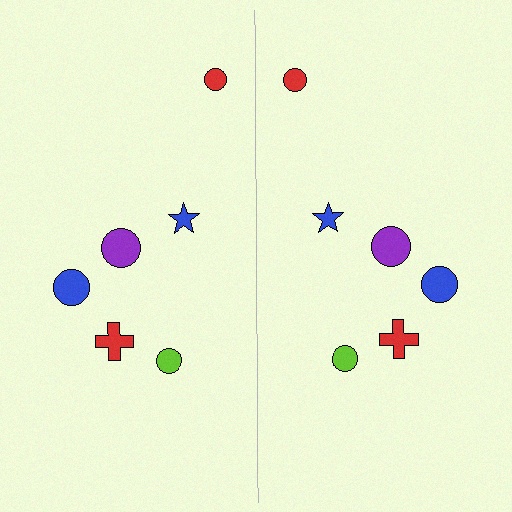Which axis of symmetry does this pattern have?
The pattern has a vertical axis of symmetry running through the center of the image.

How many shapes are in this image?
There are 12 shapes in this image.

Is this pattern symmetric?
Yes, this pattern has bilateral (reflection) symmetry.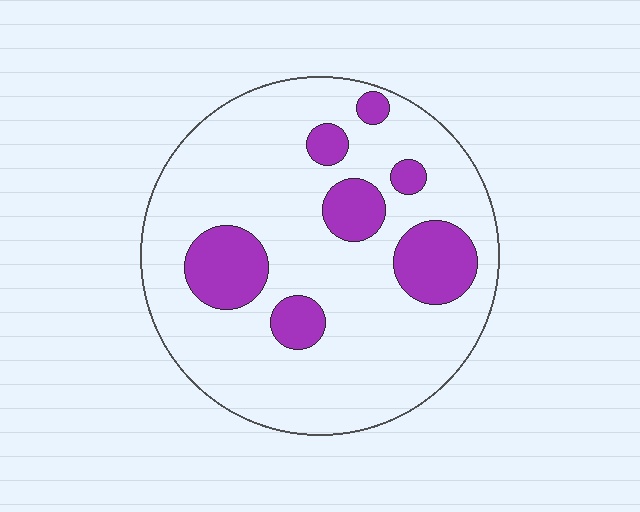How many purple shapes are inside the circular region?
7.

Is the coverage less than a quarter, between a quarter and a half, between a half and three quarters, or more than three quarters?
Less than a quarter.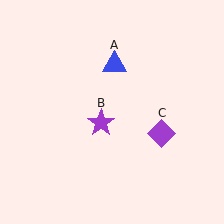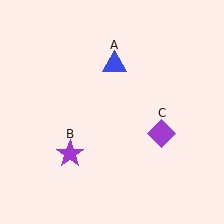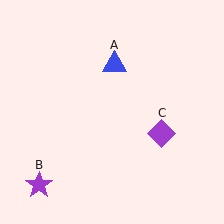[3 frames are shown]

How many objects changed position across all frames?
1 object changed position: purple star (object B).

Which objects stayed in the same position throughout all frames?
Blue triangle (object A) and purple diamond (object C) remained stationary.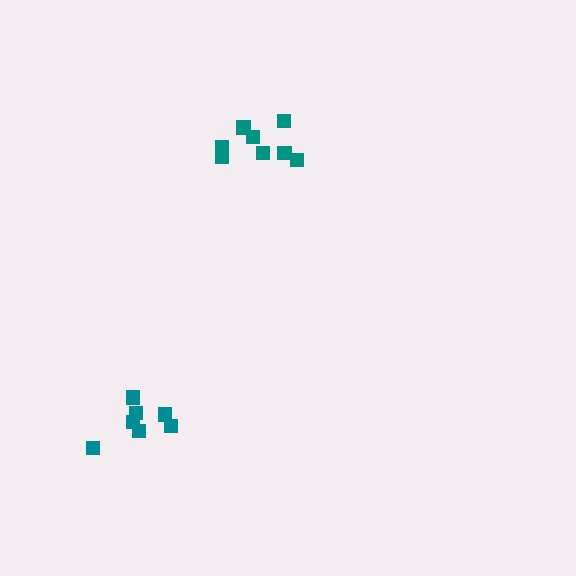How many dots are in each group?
Group 1: 8 dots, Group 2: 7 dots (15 total).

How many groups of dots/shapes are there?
There are 2 groups.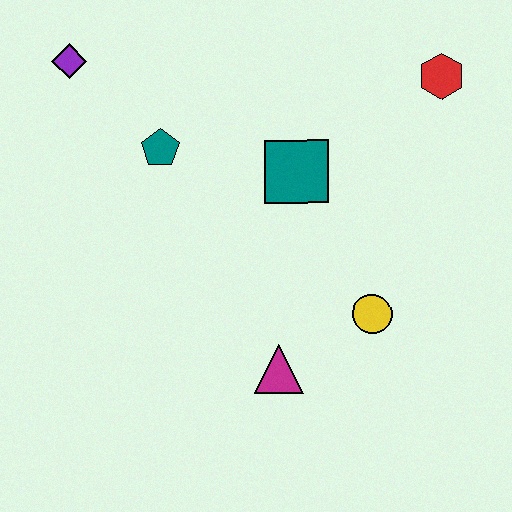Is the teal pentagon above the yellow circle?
Yes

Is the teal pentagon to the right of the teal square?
No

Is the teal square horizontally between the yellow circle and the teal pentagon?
Yes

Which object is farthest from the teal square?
The purple diamond is farthest from the teal square.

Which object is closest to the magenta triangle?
The yellow circle is closest to the magenta triangle.